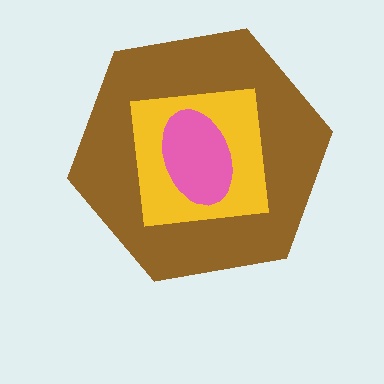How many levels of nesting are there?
3.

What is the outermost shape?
The brown hexagon.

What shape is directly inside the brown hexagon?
The yellow square.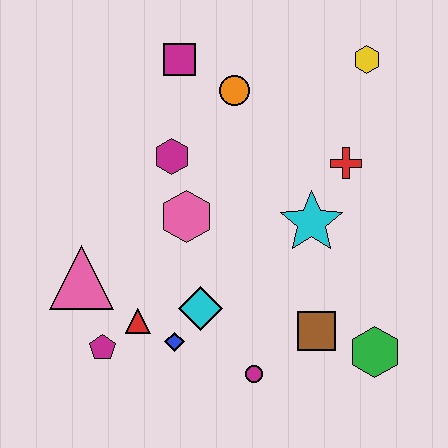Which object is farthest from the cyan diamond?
The yellow hexagon is farthest from the cyan diamond.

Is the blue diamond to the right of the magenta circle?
No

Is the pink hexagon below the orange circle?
Yes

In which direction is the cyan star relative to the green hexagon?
The cyan star is above the green hexagon.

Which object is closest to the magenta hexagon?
The pink hexagon is closest to the magenta hexagon.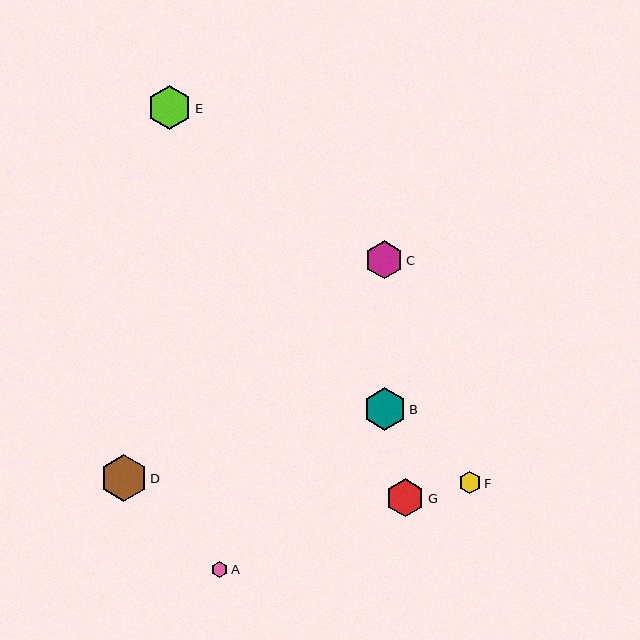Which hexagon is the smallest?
Hexagon A is the smallest with a size of approximately 16 pixels.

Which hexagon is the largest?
Hexagon D is the largest with a size of approximately 47 pixels.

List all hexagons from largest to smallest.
From largest to smallest: D, E, B, G, C, F, A.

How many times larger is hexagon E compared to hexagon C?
Hexagon E is approximately 1.2 times the size of hexagon C.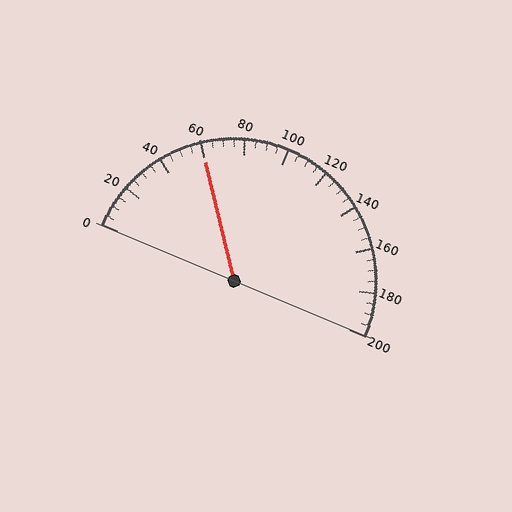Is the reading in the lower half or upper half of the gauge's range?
The reading is in the lower half of the range (0 to 200).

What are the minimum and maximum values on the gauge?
The gauge ranges from 0 to 200.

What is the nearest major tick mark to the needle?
The nearest major tick mark is 60.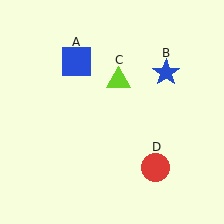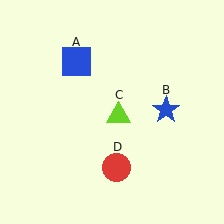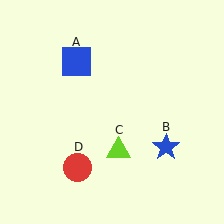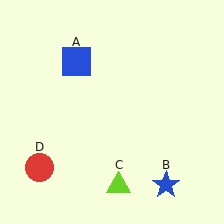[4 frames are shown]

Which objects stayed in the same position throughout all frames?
Blue square (object A) remained stationary.